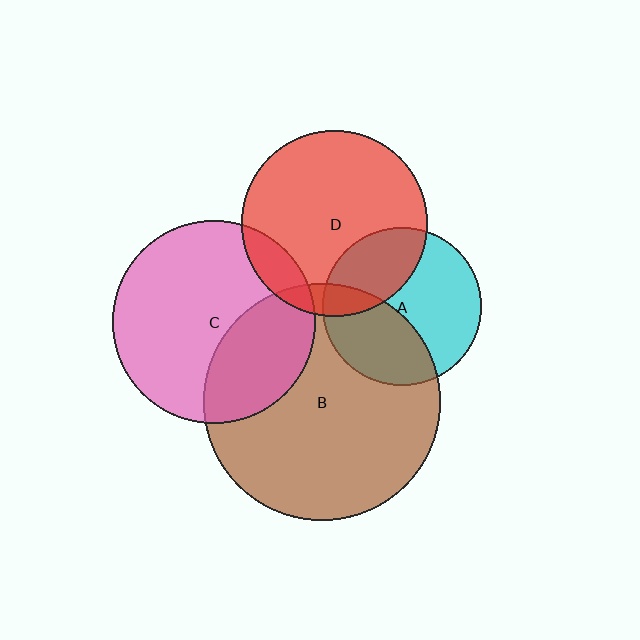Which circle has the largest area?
Circle B (brown).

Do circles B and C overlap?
Yes.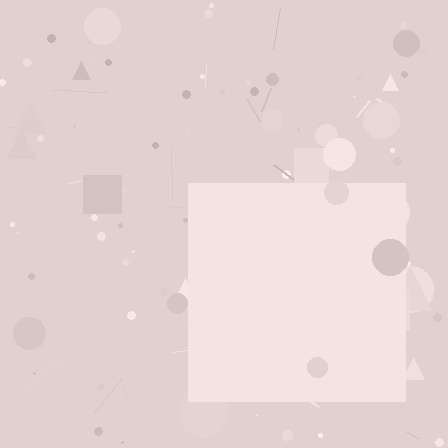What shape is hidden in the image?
A square is hidden in the image.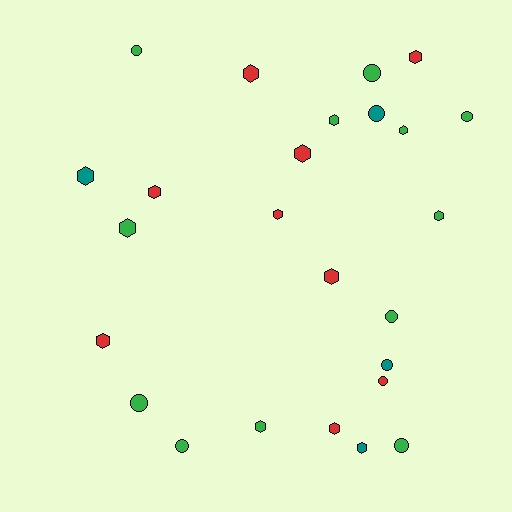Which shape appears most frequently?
Hexagon, with 15 objects.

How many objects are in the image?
There are 25 objects.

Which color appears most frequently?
Green, with 12 objects.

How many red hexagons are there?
There are 8 red hexagons.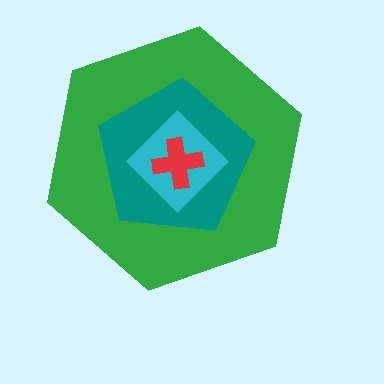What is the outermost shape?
The green hexagon.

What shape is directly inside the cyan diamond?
The red cross.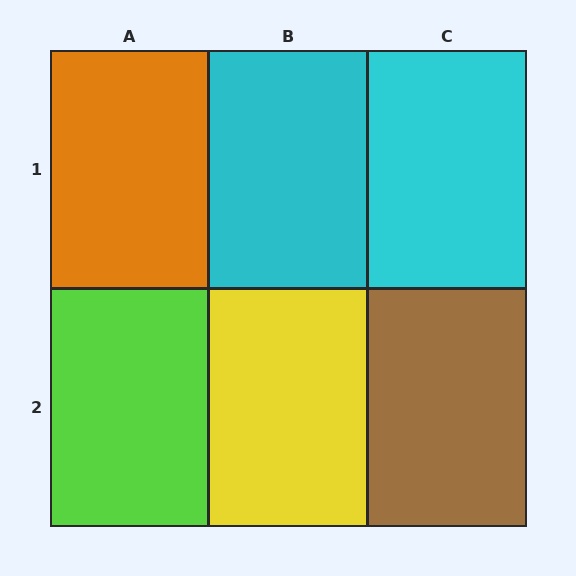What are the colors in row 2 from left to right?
Lime, yellow, brown.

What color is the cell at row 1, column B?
Cyan.